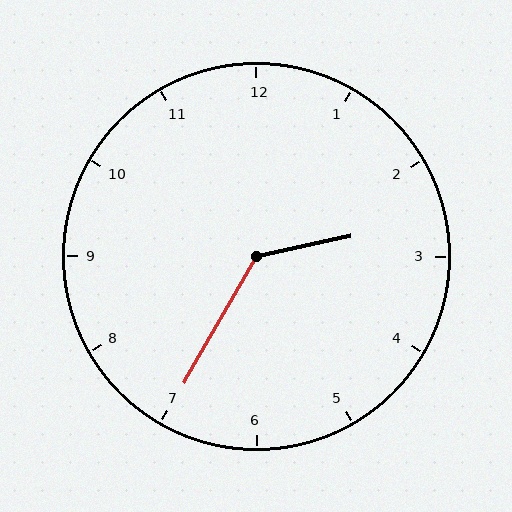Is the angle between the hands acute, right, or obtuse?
It is obtuse.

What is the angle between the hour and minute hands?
Approximately 132 degrees.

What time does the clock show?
2:35.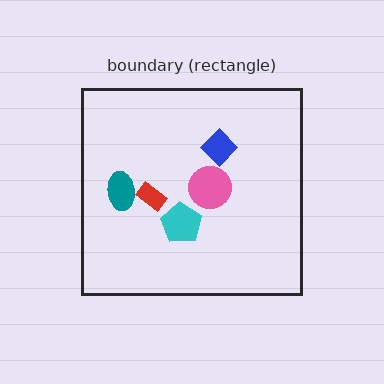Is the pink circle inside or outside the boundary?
Inside.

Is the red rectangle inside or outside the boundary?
Inside.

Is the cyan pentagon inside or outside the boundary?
Inside.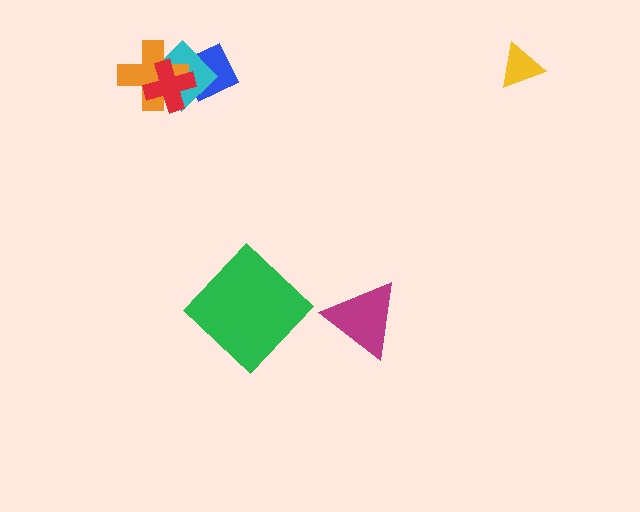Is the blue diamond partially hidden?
Yes, it is partially covered by another shape.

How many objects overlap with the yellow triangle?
0 objects overlap with the yellow triangle.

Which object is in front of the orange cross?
The red cross is in front of the orange cross.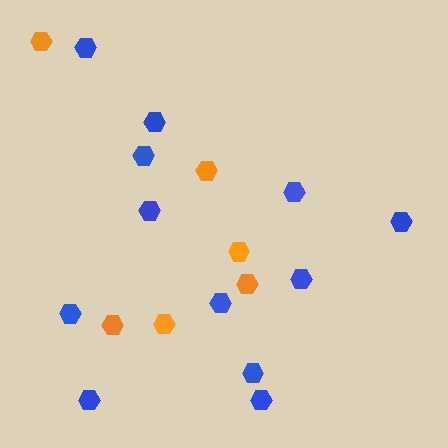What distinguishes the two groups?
There are 2 groups: one group of blue hexagons (12) and one group of orange hexagons (6).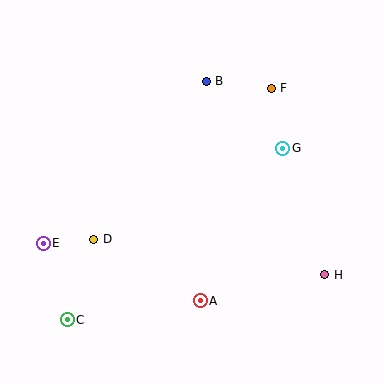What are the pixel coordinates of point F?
Point F is at (271, 88).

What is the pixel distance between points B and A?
The distance between B and A is 220 pixels.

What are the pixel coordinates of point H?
Point H is at (325, 275).